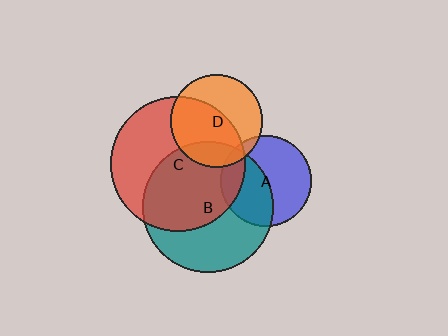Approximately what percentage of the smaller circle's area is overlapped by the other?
Approximately 10%.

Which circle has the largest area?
Circle C (red).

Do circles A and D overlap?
Yes.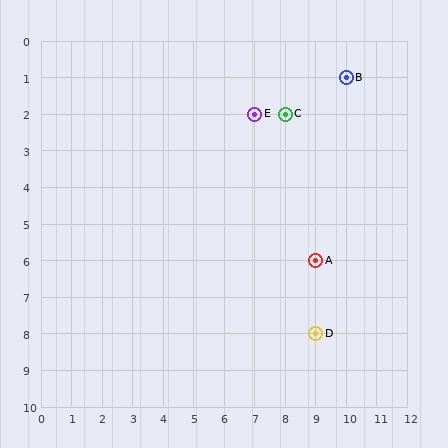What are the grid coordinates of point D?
Point D is at grid coordinates (9, 8).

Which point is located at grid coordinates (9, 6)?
Point A is at (9, 6).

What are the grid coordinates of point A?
Point A is at grid coordinates (9, 6).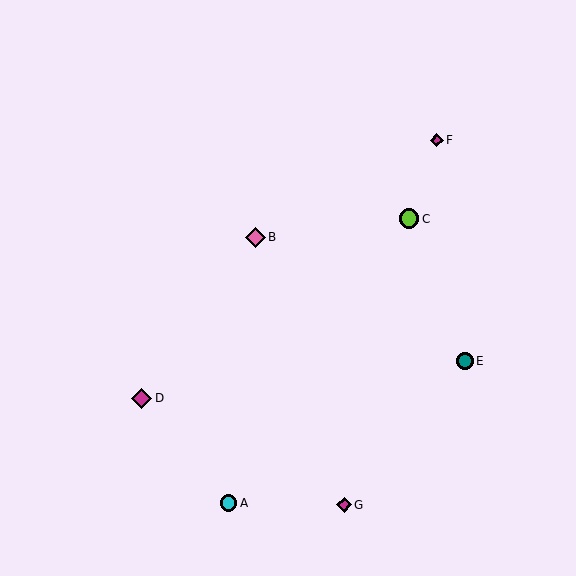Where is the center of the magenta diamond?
The center of the magenta diamond is at (437, 140).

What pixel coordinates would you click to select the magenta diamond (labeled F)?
Click at (437, 140) to select the magenta diamond F.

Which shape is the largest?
The magenta diamond (labeled D) is the largest.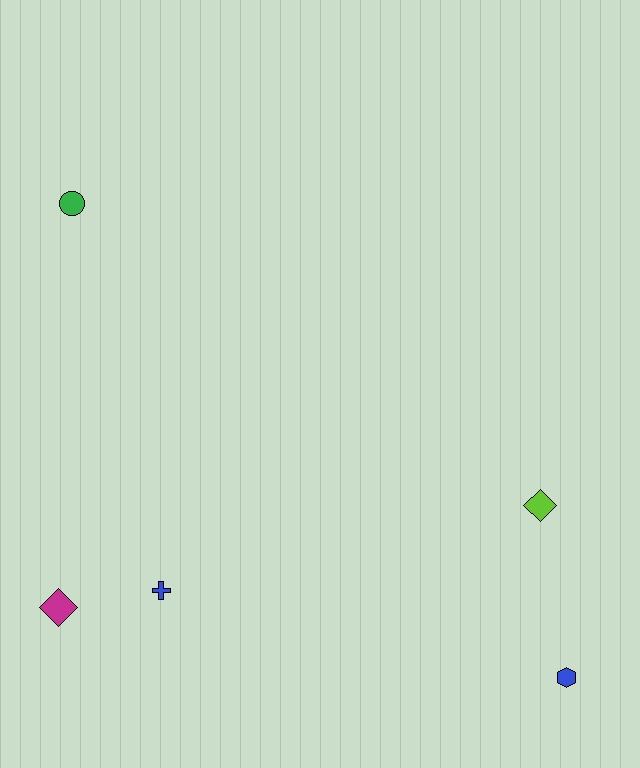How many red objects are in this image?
There are no red objects.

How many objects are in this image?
There are 5 objects.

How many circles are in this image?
There is 1 circle.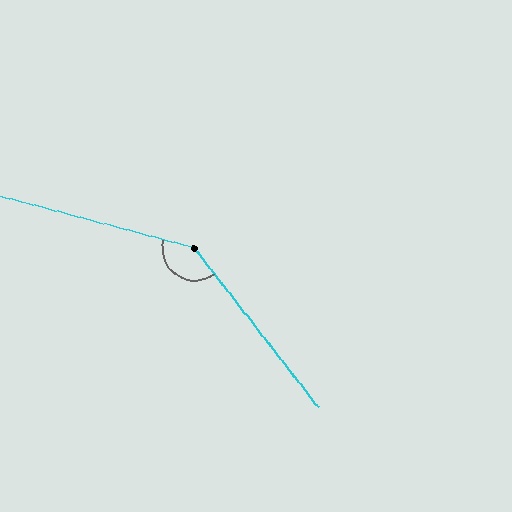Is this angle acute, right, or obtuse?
It is obtuse.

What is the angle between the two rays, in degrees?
Approximately 143 degrees.